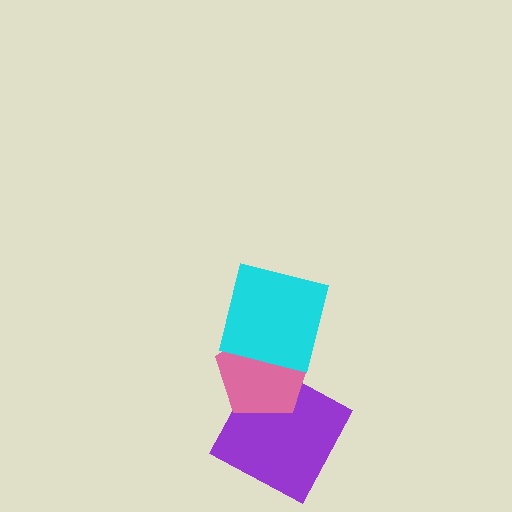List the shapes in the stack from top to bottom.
From top to bottom: the cyan square, the pink pentagon, the purple square.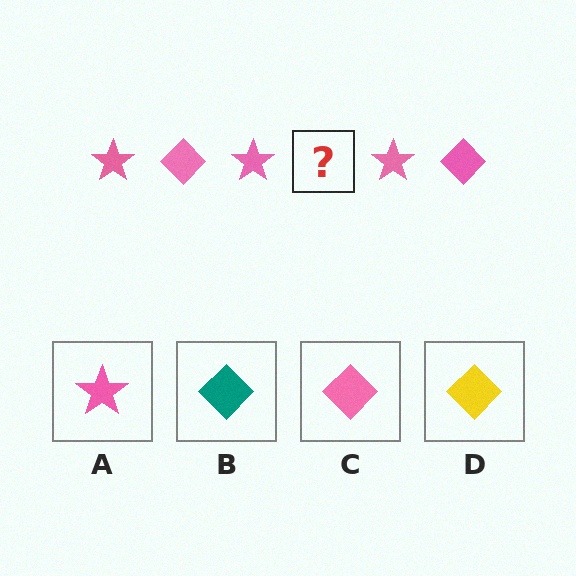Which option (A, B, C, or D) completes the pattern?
C.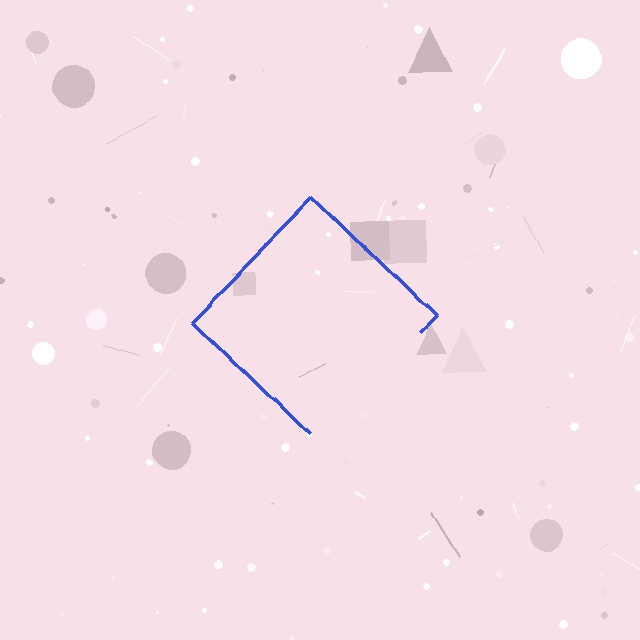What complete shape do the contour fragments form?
The contour fragments form a diamond.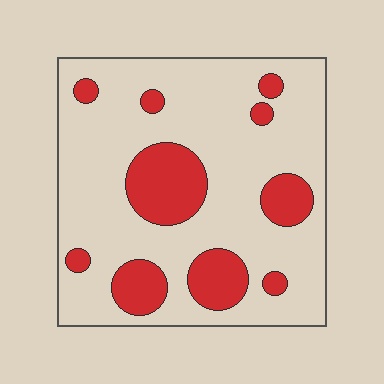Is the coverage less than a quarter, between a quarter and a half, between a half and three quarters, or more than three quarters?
Less than a quarter.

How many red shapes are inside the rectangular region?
10.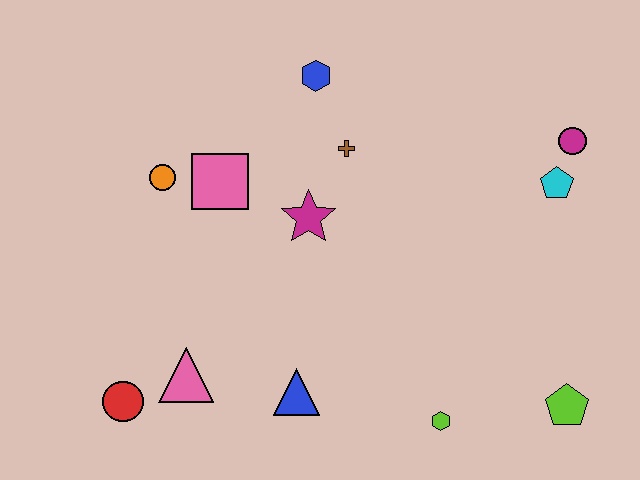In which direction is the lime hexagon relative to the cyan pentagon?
The lime hexagon is below the cyan pentagon.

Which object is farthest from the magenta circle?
The red circle is farthest from the magenta circle.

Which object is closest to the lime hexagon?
The lime pentagon is closest to the lime hexagon.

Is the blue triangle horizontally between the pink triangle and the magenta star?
Yes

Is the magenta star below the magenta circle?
Yes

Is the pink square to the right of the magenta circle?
No